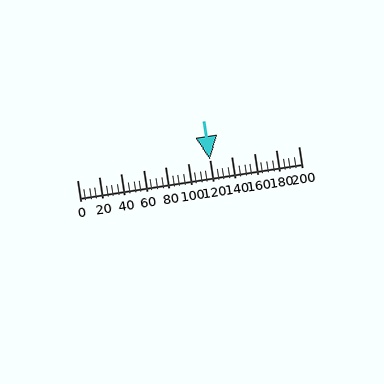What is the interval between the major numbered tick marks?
The major tick marks are spaced 20 units apart.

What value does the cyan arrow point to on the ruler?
The cyan arrow points to approximately 120.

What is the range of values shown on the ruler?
The ruler shows values from 0 to 200.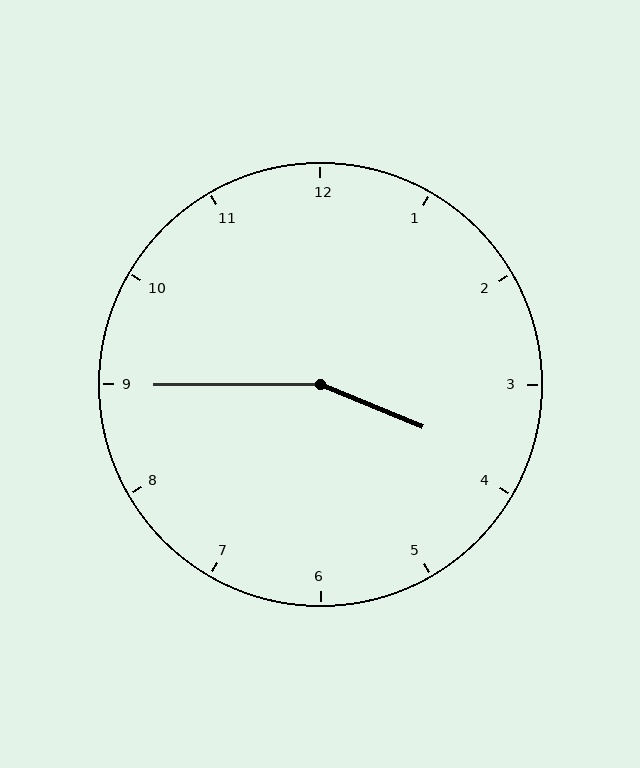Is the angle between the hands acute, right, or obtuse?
It is obtuse.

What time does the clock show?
3:45.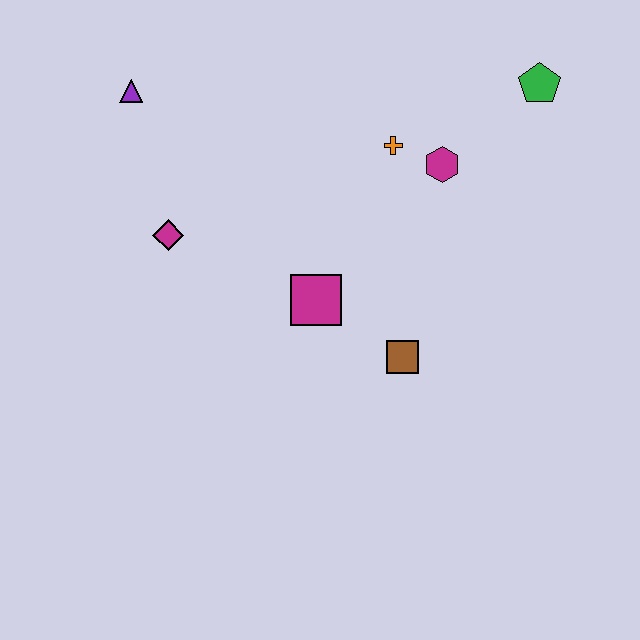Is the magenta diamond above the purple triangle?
No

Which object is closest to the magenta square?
The brown square is closest to the magenta square.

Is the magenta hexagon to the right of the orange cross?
Yes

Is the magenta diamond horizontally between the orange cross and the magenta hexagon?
No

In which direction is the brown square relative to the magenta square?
The brown square is to the right of the magenta square.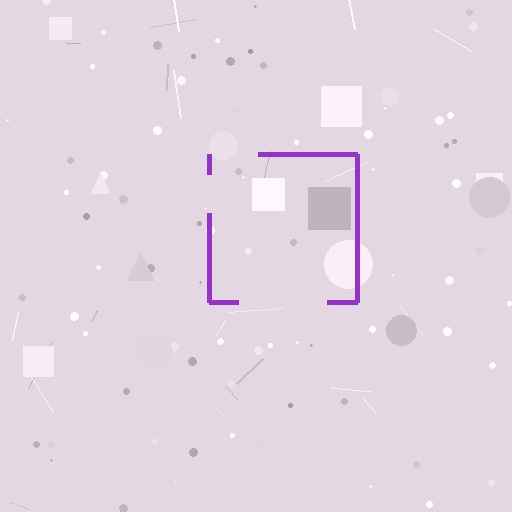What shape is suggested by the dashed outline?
The dashed outline suggests a square.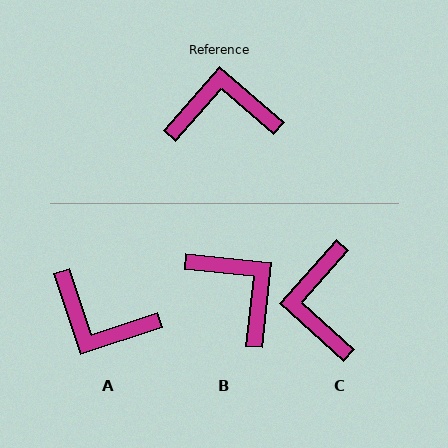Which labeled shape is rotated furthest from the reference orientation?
A, about 149 degrees away.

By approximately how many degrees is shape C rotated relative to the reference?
Approximately 89 degrees counter-clockwise.